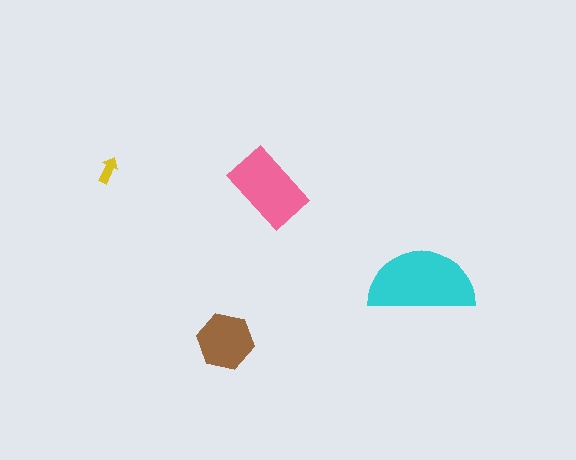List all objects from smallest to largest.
The yellow arrow, the brown hexagon, the pink rectangle, the cyan semicircle.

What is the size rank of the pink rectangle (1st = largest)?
2nd.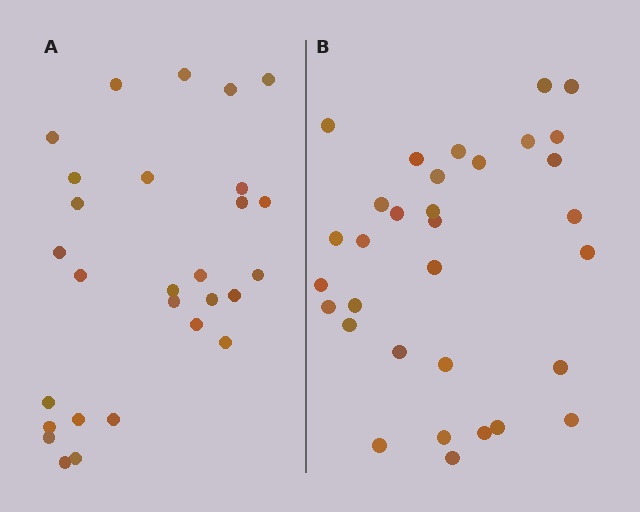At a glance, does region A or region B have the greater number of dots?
Region B (the right region) has more dots.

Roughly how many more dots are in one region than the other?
Region B has about 4 more dots than region A.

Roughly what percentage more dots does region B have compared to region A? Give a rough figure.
About 15% more.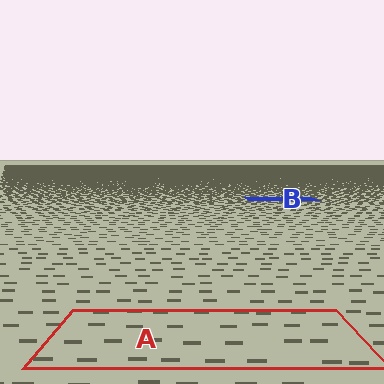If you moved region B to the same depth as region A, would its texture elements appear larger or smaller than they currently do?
They would appear larger. At a closer depth, the same texture elements are projected at a bigger on-screen size.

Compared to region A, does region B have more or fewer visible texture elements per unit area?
Region B has more texture elements per unit area — they are packed more densely because it is farther away.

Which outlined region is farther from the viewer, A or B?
Region B is farther from the viewer — the texture elements inside it appear smaller and more densely packed.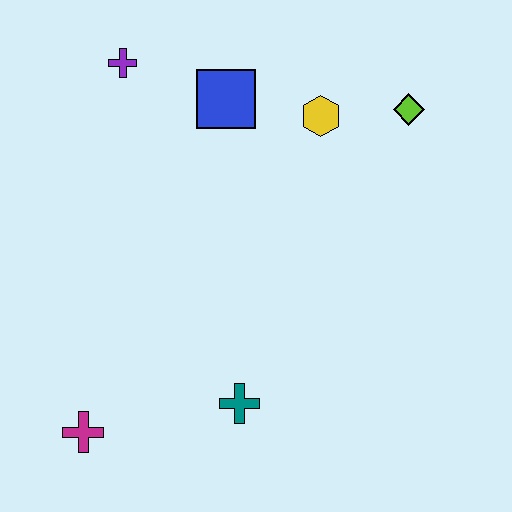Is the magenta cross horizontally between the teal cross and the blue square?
No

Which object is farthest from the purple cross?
The magenta cross is farthest from the purple cross.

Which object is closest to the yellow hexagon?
The lime diamond is closest to the yellow hexagon.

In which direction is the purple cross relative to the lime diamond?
The purple cross is to the left of the lime diamond.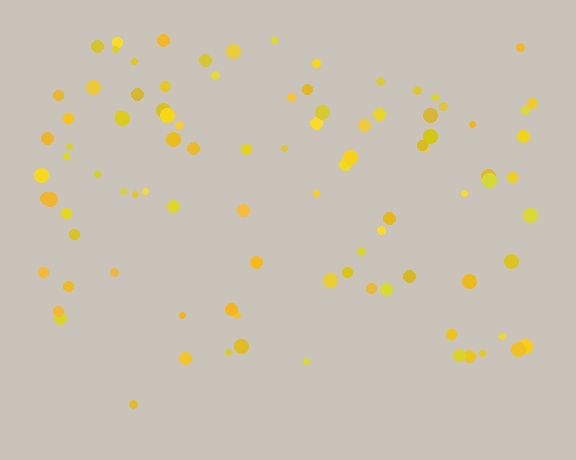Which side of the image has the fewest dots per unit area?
The bottom.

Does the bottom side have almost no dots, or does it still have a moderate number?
Still a moderate number, just noticeably fewer than the top.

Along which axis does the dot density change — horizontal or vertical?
Vertical.